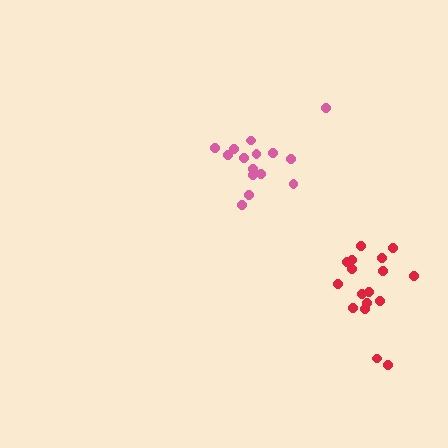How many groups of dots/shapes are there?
There are 2 groups.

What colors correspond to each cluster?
The clusters are colored: red, pink.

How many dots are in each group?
Group 1: 17 dots, Group 2: 15 dots (32 total).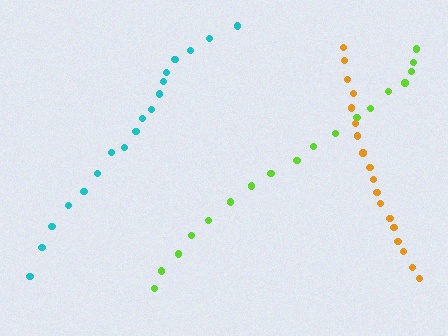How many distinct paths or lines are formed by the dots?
There are 3 distinct paths.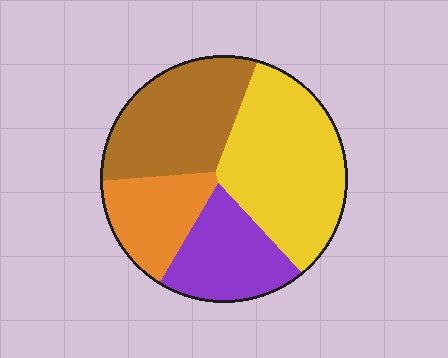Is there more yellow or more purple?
Yellow.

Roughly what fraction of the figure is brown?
Brown covers around 25% of the figure.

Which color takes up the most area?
Yellow, at roughly 35%.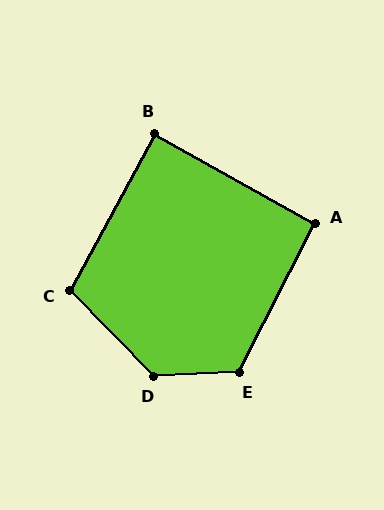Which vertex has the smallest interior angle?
B, at approximately 89 degrees.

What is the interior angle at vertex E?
Approximately 119 degrees (obtuse).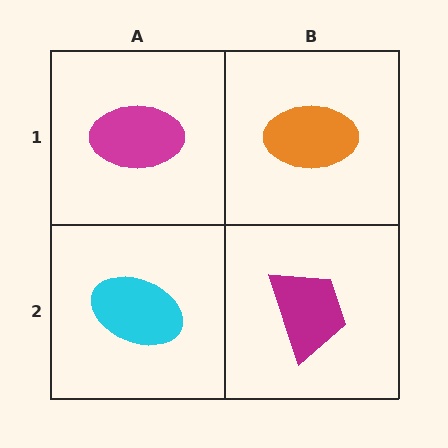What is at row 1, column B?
An orange ellipse.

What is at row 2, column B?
A magenta trapezoid.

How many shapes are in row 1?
2 shapes.